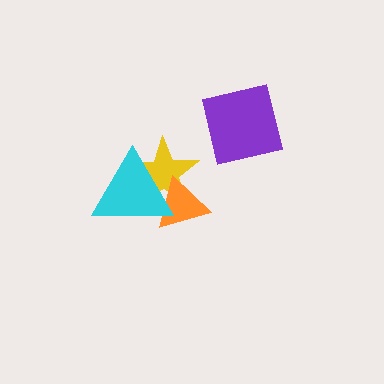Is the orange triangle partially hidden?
Yes, it is partially covered by another shape.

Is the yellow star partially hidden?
Yes, it is partially covered by another shape.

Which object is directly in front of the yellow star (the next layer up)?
The orange triangle is directly in front of the yellow star.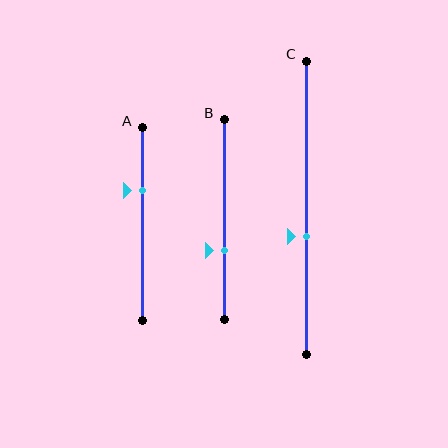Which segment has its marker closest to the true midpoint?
Segment C has its marker closest to the true midpoint.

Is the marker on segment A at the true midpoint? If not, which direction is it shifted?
No, the marker on segment A is shifted upward by about 18% of the segment length.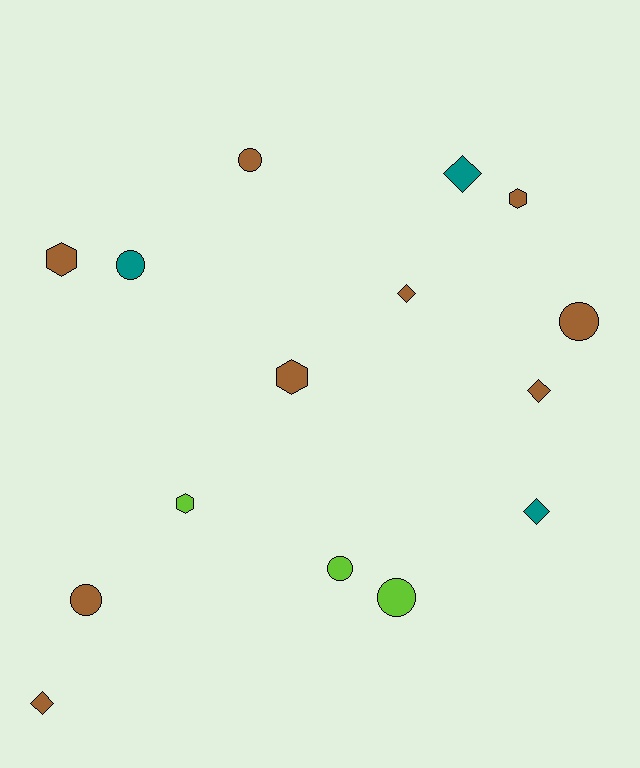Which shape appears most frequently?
Circle, with 6 objects.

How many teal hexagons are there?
There are no teal hexagons.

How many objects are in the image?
There are 15 objects.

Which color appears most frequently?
Brown, with 9 objects.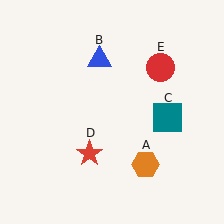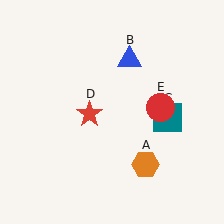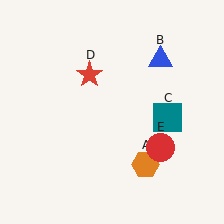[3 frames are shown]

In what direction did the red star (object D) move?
The red star (object D) moved up.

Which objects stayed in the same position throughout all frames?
Orange hexagon (object A) and teal square (object C) remained stationary.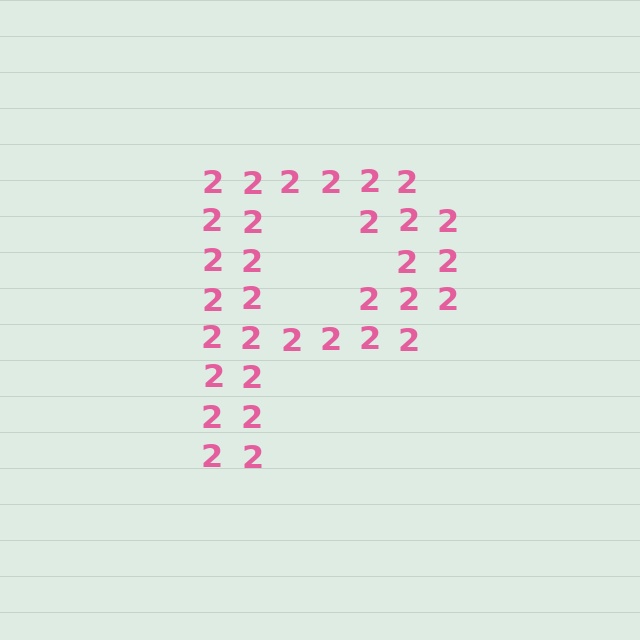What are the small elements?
The small elements are digit 2's.